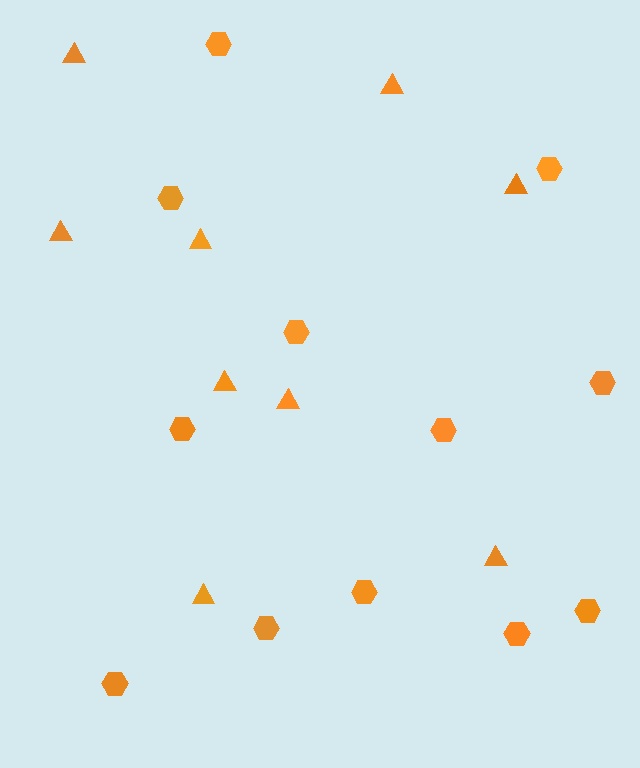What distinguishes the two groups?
There are 2 groups: one group of triangles (9) and one group of hexagons (12).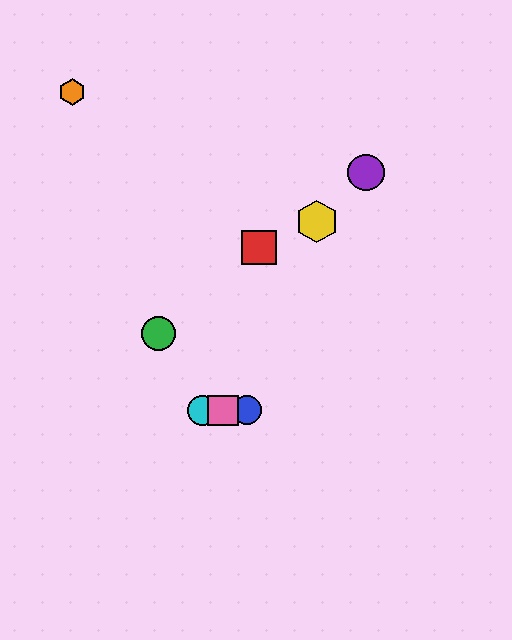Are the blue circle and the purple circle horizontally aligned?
No, the blue circle is at y≈410 and the purple circle is at y≈173.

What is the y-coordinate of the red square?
The red square is at y≈248.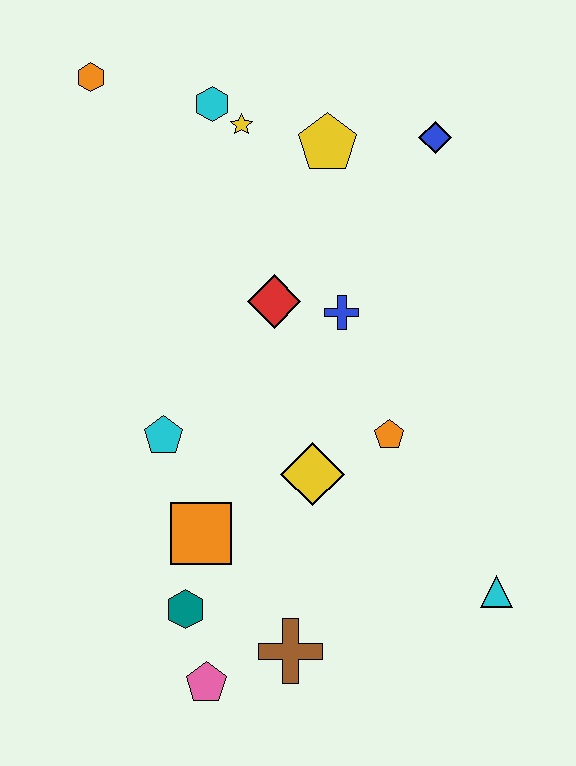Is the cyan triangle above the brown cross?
Yes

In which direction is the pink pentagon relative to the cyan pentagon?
The pink pentagon is below the cyan pentagon.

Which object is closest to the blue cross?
The red diamond is closest to the blue cross.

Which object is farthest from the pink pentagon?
The orange hexagon is farthest from the pink pentagon.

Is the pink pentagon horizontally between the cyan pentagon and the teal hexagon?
No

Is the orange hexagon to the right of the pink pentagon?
No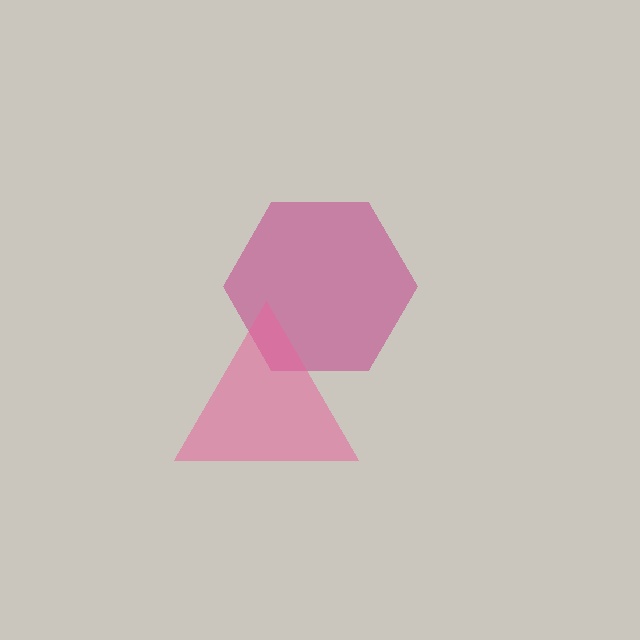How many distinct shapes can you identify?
There are 2 distinct shapes: a magenta hexagon, a pink triangle.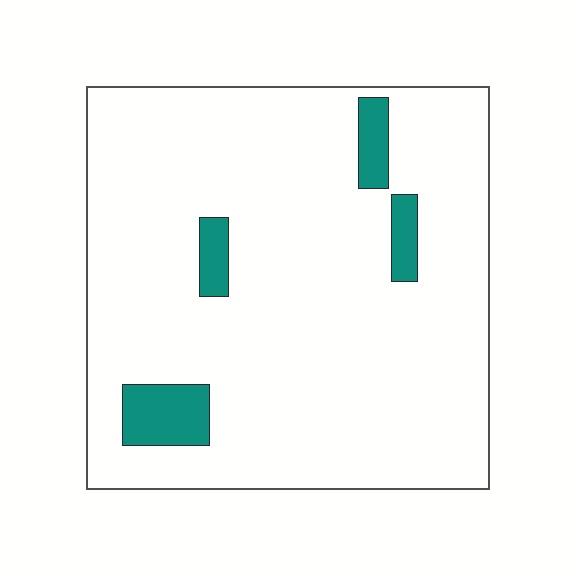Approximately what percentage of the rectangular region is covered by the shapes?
Approximately 10%.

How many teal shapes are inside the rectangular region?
4.